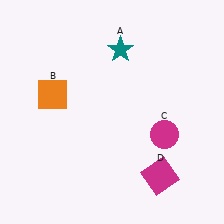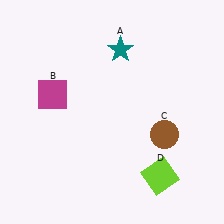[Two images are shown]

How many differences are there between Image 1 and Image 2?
There are 3 differences between the two images.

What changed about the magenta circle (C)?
In Image 1, C is magenta. In Image 2, it changed to brown.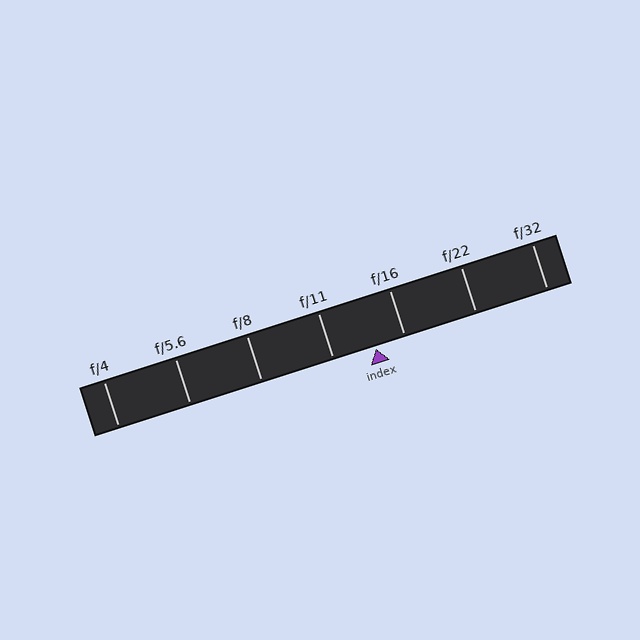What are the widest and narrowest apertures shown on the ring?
The widest aperture shown is f/4 and the narrowest is f/32.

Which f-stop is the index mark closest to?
The index mark is closest to f/16.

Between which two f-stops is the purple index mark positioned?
The index mark is between f/11 and f/16.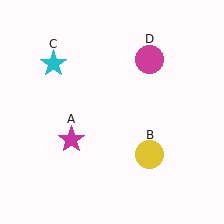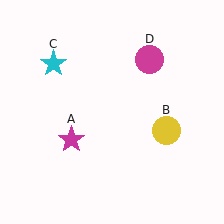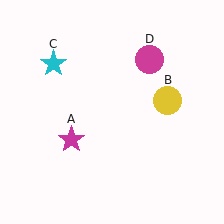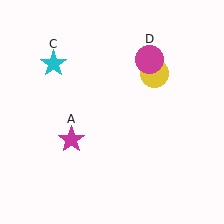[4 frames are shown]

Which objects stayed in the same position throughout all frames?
Magenta star (object A) and cyan star (object C) and magenta circle (object D) remained stationary.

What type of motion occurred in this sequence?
The yellow circle (object B) rotated counterclockwise around the center of the scene.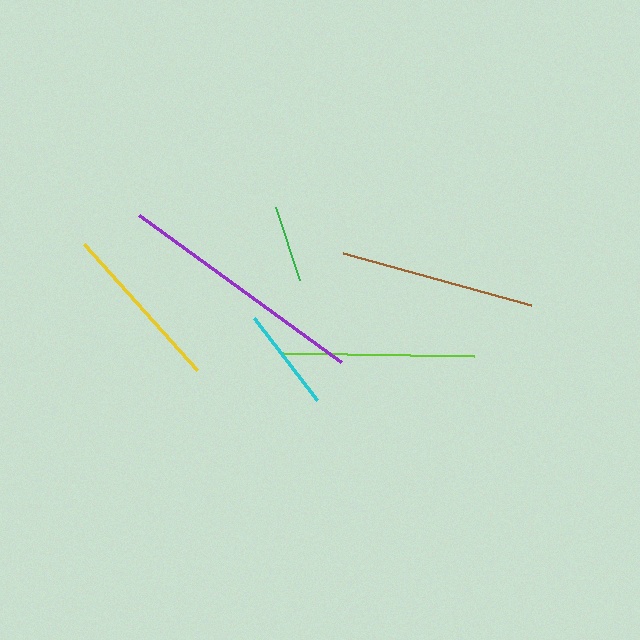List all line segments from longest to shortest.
From longest to shortest: purple, brown, lime, yellow, cyan, green.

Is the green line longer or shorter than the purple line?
The purple line is longer than the green line.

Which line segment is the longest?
The purple line is the longest at approximately 249 pixels.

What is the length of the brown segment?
The brown segment is approximately 195 pixels long.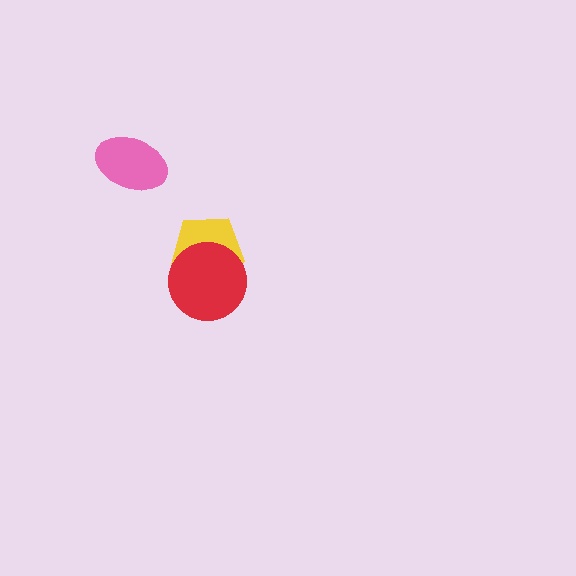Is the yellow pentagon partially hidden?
Yes, it is partially covered by another shape.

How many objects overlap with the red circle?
1 object overlaps with the red circle.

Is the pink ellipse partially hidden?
No, no other shape covers it.